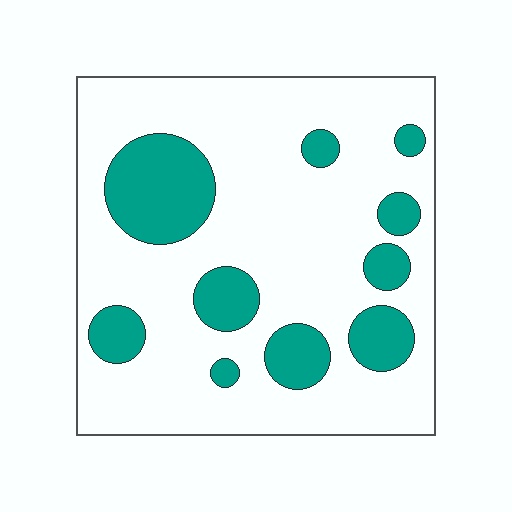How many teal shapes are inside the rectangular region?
10.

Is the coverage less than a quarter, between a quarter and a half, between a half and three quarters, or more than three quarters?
Less than a quarter.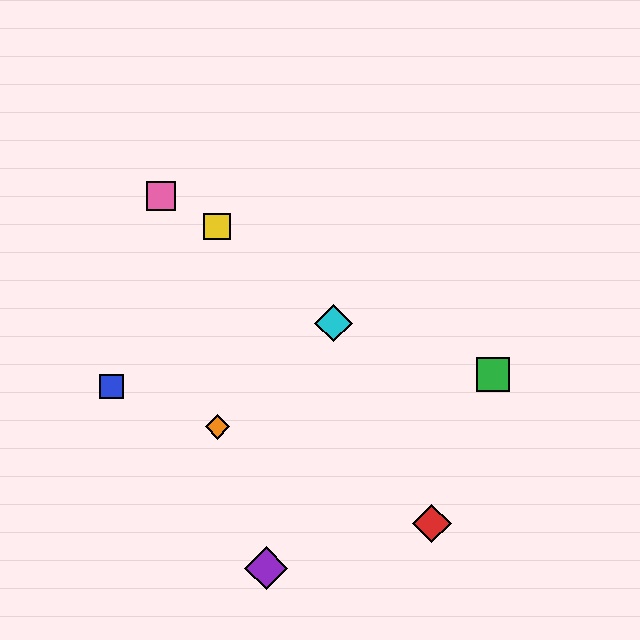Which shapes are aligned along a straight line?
The green square, the yellow square, the pink square are aligned along a straight line.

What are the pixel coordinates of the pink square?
The pink square is at (161, 196).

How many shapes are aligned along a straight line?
3 shapes (the green square, the yellow square, the pink square) are aligned along a straight line.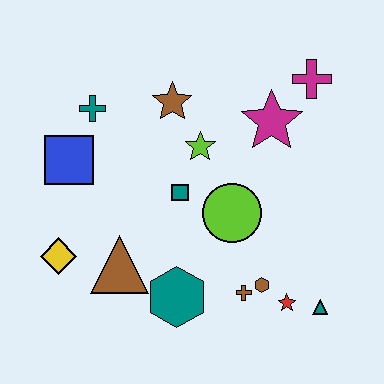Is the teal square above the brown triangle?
Yes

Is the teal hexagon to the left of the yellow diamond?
No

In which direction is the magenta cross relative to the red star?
The magenta cross is above the red star.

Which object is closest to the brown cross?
The brown hexagon is closest to the brown cross.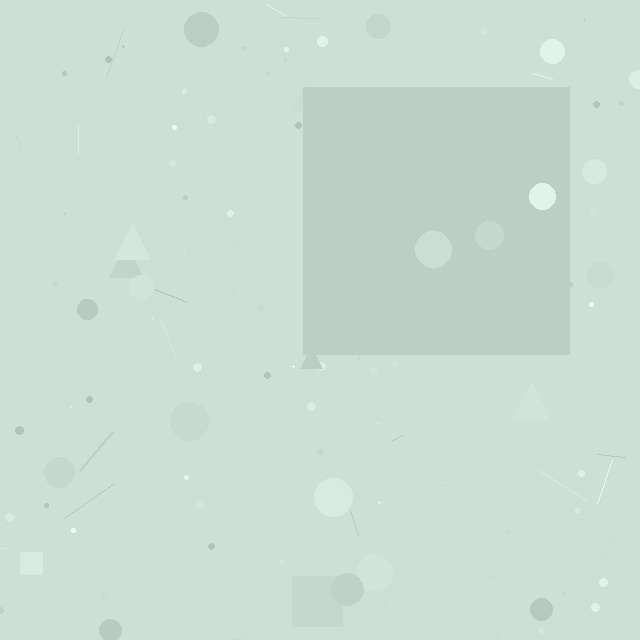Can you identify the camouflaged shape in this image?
The camouflaged shape is a square.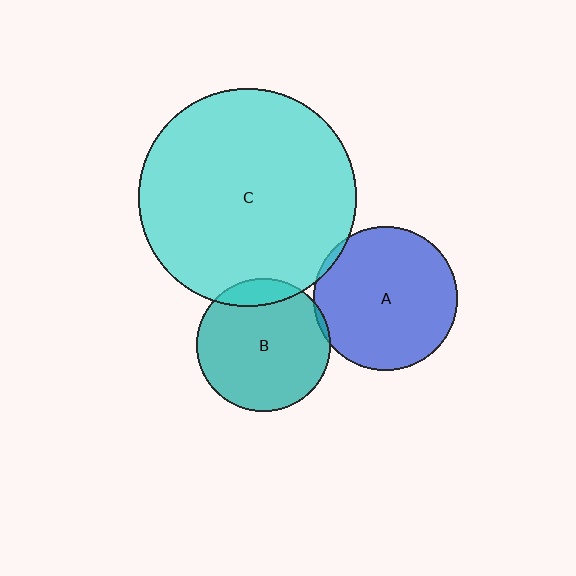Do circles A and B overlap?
Yes.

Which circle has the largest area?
Circle C (cyan).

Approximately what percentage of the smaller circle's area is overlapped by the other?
Approximately 5%.